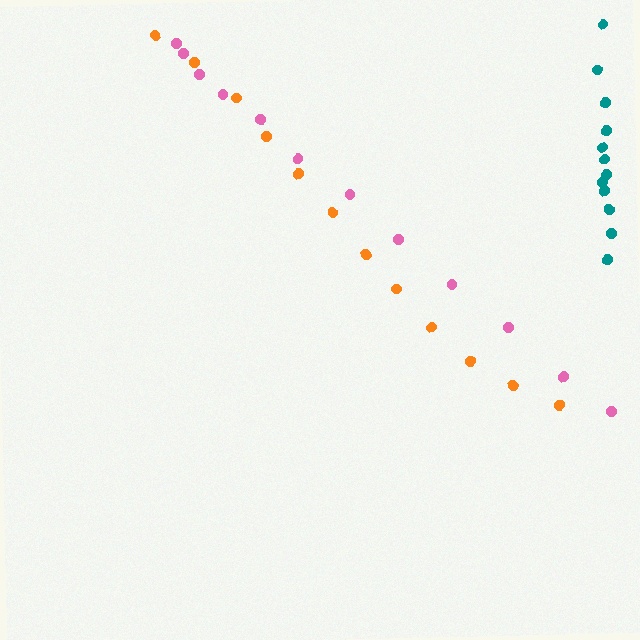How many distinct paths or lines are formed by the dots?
There are 3 distinct paths.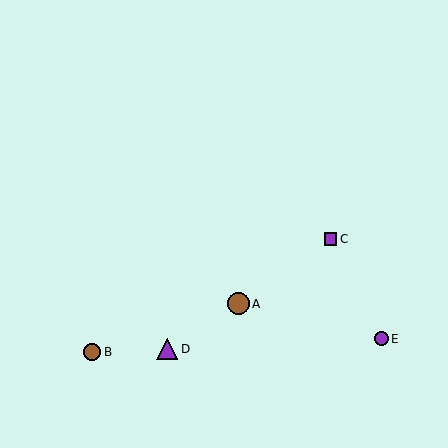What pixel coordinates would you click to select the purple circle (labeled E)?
Click at (381, 339) to select the purple circle E.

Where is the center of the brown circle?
The center of the brown circle is at (92, 352).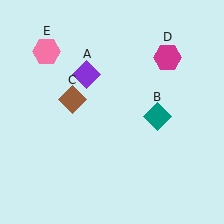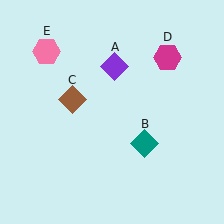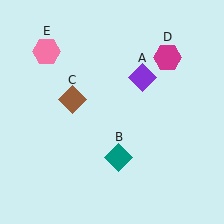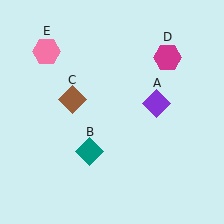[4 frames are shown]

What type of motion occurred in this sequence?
The purple diamond (object A), teal diamond (object B) rotated clockwise around the center of the scene.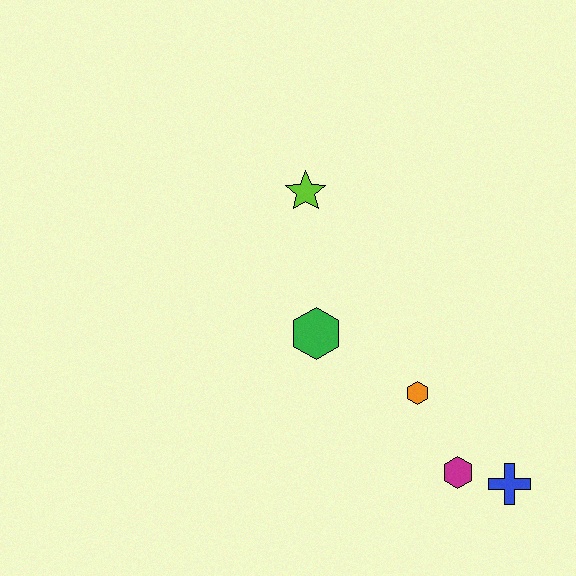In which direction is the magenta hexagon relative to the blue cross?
The magenta hexagon is to the left of the blue cross.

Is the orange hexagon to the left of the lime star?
No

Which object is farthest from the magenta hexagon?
The lime star is farthest from the magenta hexagon.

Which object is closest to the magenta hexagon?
The blue cross is closest to the magenta hexagon.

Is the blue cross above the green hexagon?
No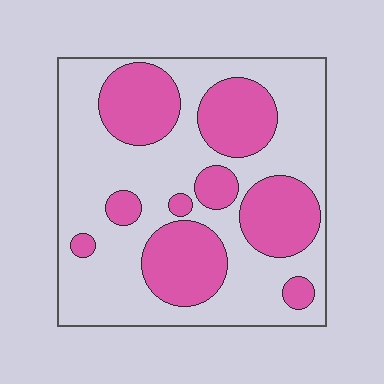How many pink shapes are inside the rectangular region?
9.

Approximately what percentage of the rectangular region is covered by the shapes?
Approximately 35%.